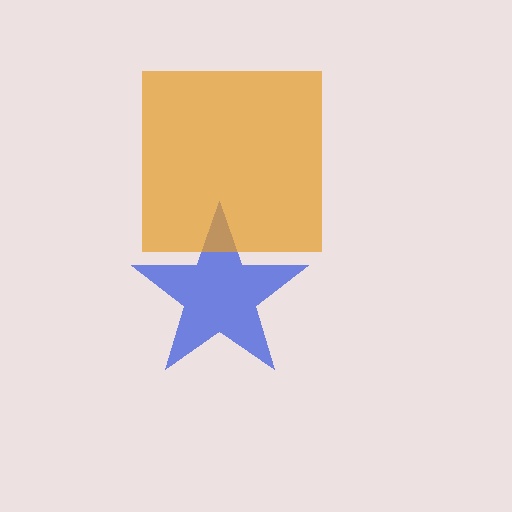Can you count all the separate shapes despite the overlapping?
Yes, there are 2 separate shapes.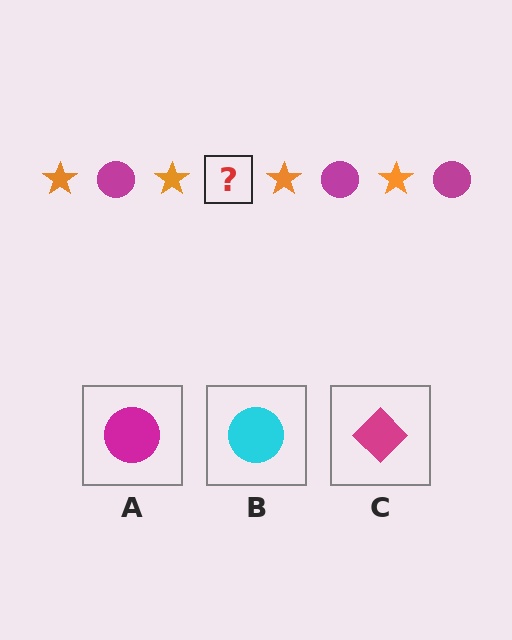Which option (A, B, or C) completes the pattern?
A.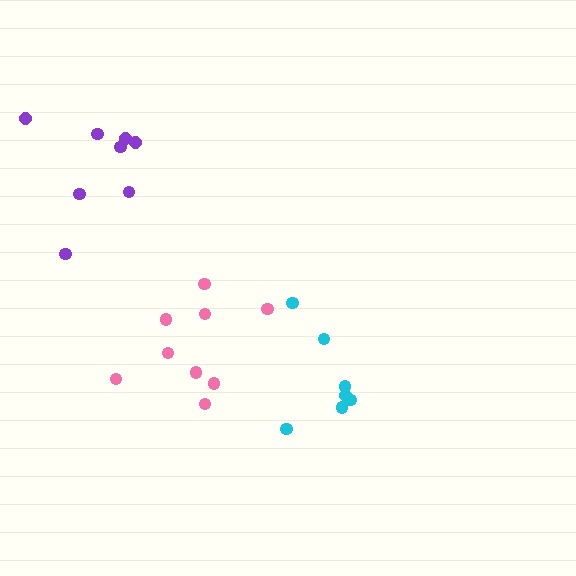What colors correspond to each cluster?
The clusters are colored: cyan, pink, purple.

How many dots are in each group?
Group 1: 7 dots, Group 2: 9 dots, Group 3: 8 dots (24 total).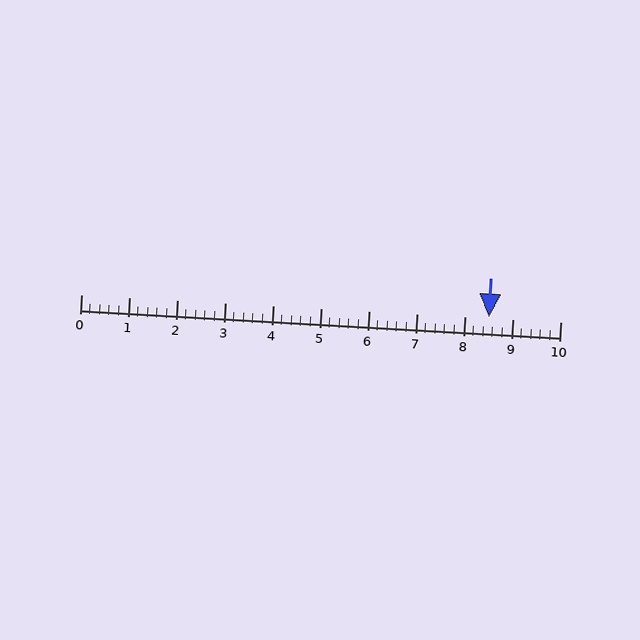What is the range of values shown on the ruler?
The ruler shows values from 0 to 10.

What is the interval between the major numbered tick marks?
The major tick marks are spaced 1 units apart.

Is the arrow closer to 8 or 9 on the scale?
The arrow is closer to 9.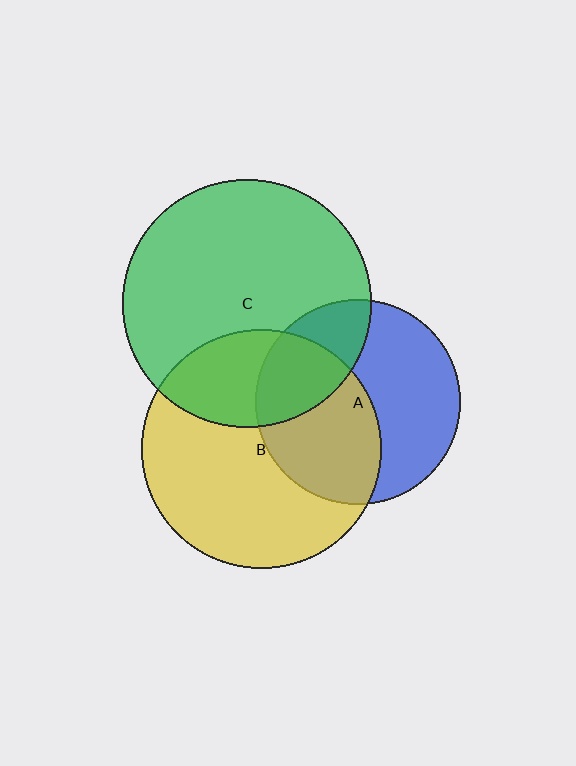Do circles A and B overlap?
Yes.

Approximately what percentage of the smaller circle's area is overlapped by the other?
Approximately 50%.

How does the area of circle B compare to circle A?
Approximately 1.4 times.